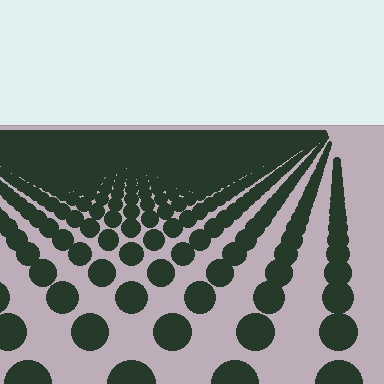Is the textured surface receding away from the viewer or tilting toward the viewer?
The surface is receding away from the viewer. Texture elements get smaller and denser toward the top.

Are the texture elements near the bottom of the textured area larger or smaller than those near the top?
Larger. Near the bottom, elements are closer to the viewer and appear at a bigger on-screen size.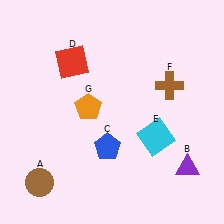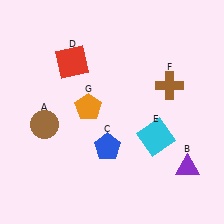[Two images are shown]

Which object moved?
The brown circle (A) moved up.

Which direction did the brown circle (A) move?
The brown circle (A) moved up.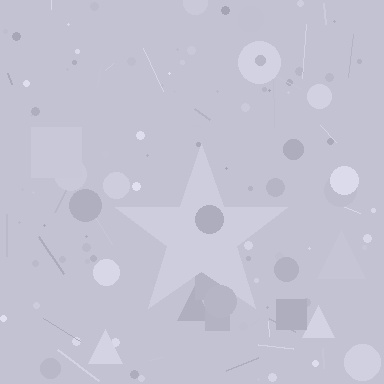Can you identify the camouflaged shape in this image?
The camouflaged shape is a star.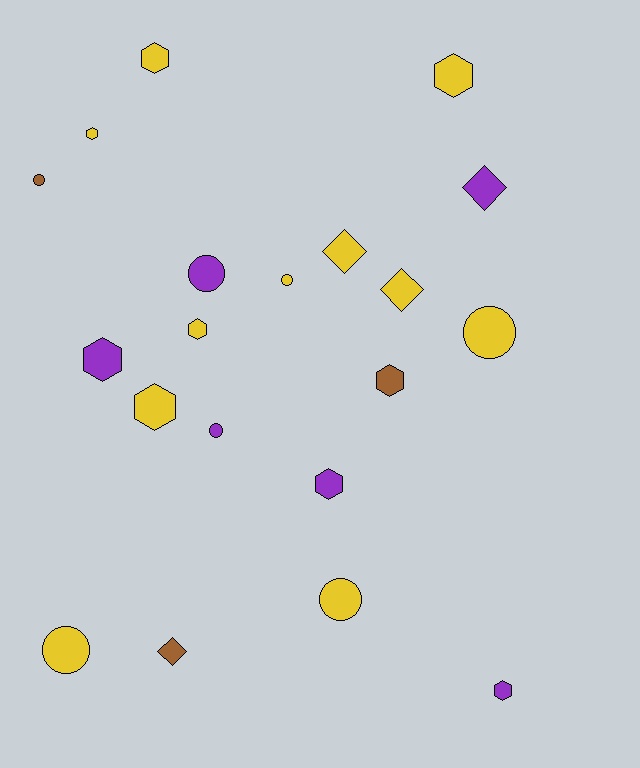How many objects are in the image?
There are 20 objects.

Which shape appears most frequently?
Hexagon, with 9 objects.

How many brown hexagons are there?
There is 1 brown hexagon.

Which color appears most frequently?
Yellow, with 11 objects.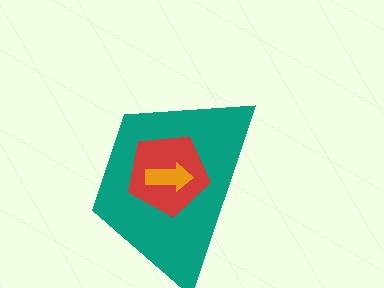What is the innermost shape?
The orange arrow.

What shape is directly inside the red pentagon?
The orange arrow.